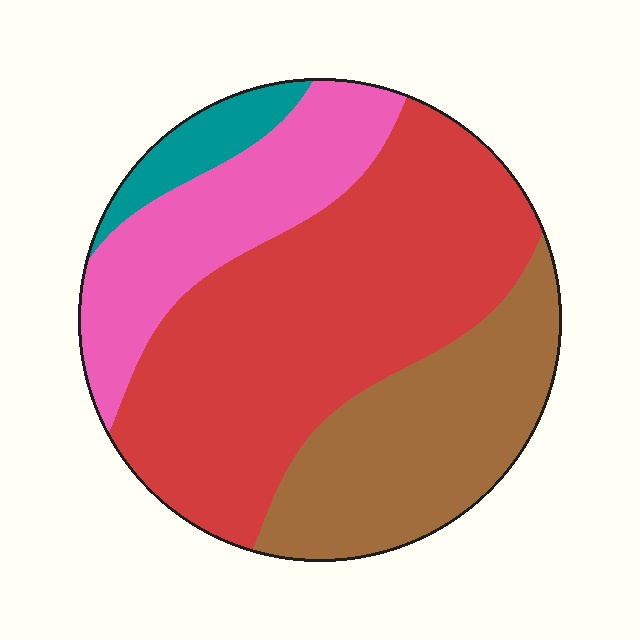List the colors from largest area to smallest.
From largest to smallest: red, brown, pink, teal.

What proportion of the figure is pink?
Pink takes up about one fifth (1/5) of the figure.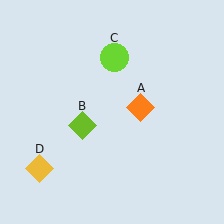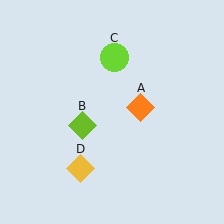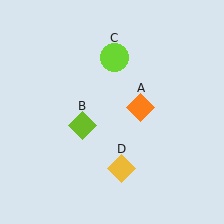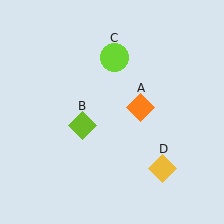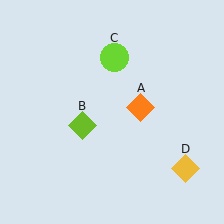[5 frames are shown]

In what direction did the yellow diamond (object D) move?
The yellow diamond (object D) moved right.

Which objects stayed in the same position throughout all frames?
Orange diamond (object A) and lime diamond (object B) and lime circle (object C) remained stationary.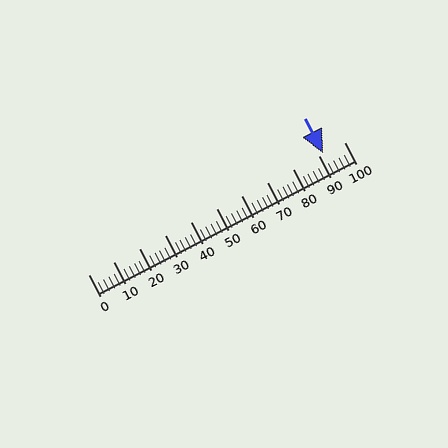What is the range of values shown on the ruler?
The ruler shows values from 0 to 100.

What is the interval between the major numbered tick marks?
The major tick marks are spaced 10 units apart.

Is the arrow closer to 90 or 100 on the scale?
The arrow is closer to 90.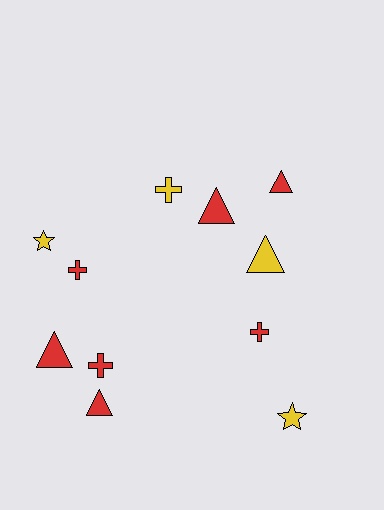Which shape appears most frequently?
Triangle, with 5 objects.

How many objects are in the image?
There are 11 objects.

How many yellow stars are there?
There are 2 yellow stars.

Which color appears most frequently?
Red, with 7 objects.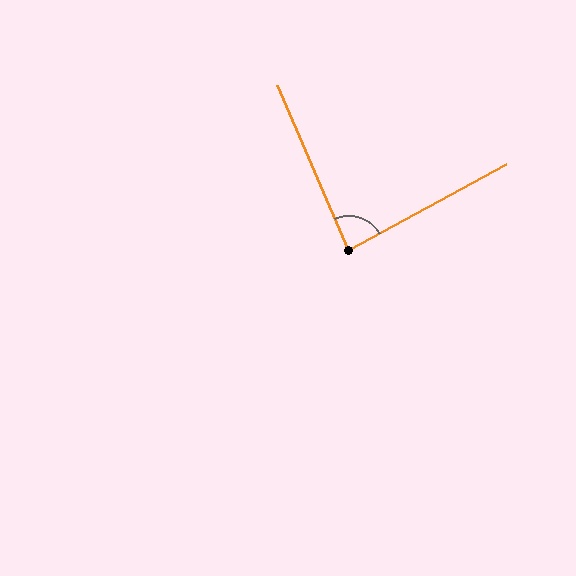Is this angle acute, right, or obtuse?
It is acute.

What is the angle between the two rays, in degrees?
Approximately 85 degrees.